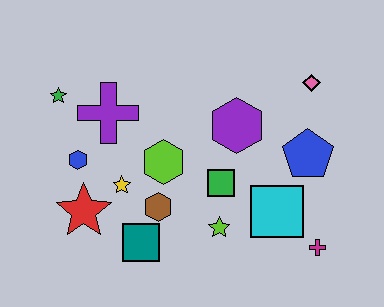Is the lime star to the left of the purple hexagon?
Yes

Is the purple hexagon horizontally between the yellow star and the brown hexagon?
No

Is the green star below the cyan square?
No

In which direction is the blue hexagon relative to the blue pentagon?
The blue hexagon is to the left of the blue pentagon.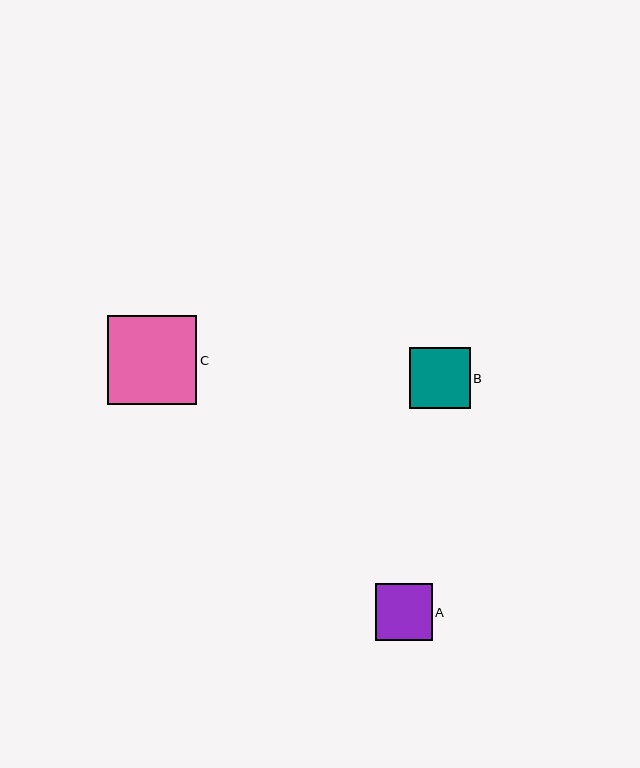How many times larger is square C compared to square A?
Square C is approximately 1.6 times the size of square A.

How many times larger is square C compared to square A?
Square C is approximately 1.6 times the size of square A.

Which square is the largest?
Square C is the largest with a size of approximately 89 pixels.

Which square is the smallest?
Square A is the smallest with a size of approximately 57 pixels.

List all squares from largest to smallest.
From largest to smallest: C, B, A.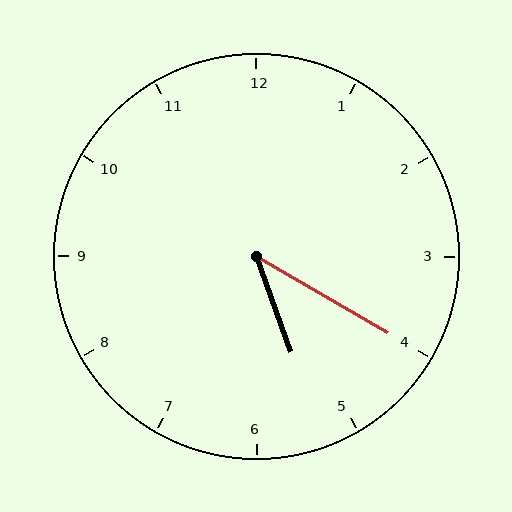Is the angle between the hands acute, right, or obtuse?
It is acute.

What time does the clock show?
5:20.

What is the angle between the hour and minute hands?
Approximately 40 degrees.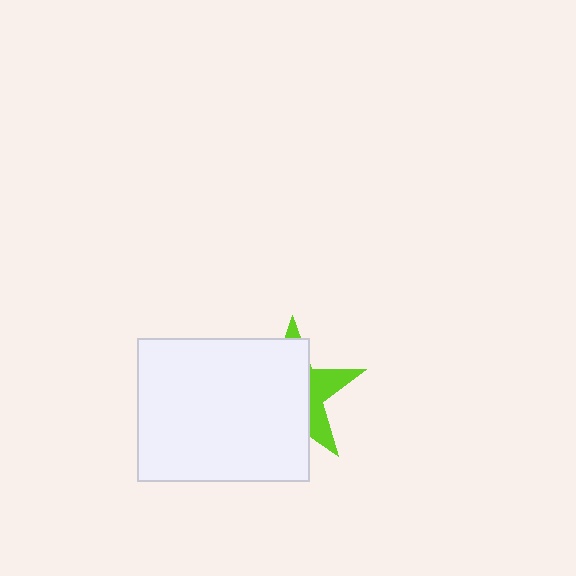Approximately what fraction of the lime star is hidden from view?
Roughly 69% of the lime star is hidden behind the white rectangle.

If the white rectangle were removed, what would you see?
You would see the complete lime star.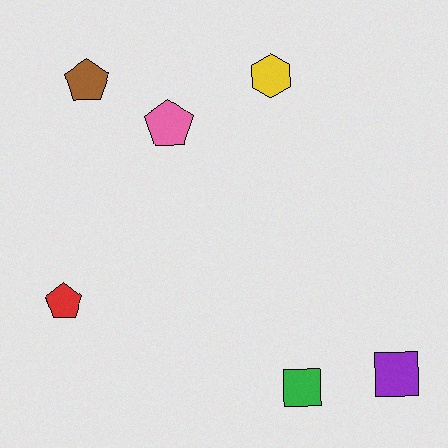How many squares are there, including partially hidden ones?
There are 2 squares.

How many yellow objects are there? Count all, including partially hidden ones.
There is 1 yellow object.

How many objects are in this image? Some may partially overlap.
There are 6 objects.